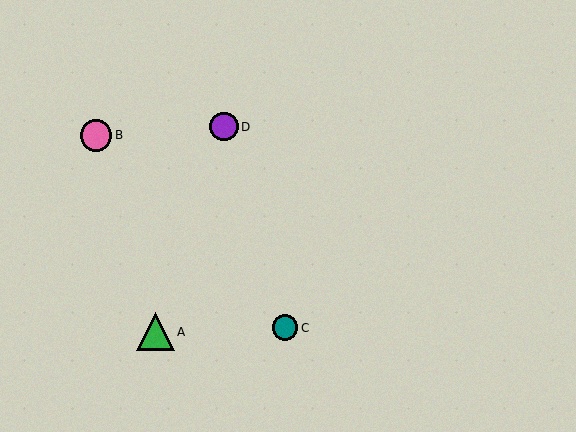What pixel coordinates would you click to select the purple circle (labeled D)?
Click at (224, 127) to select the purple circle D.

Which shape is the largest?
The green triangle (labeled A) is the largest.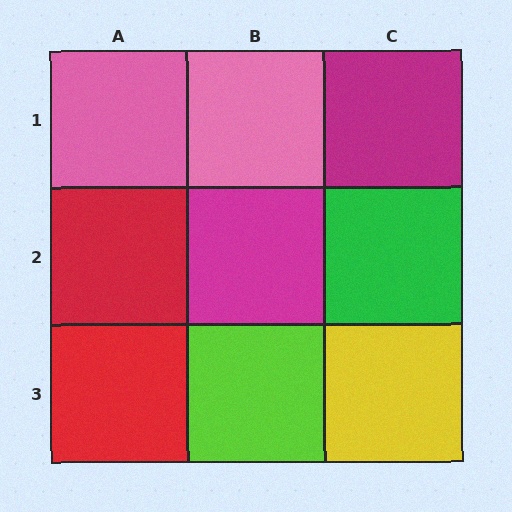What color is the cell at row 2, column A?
Red.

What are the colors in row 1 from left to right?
Pink, pink, magenta.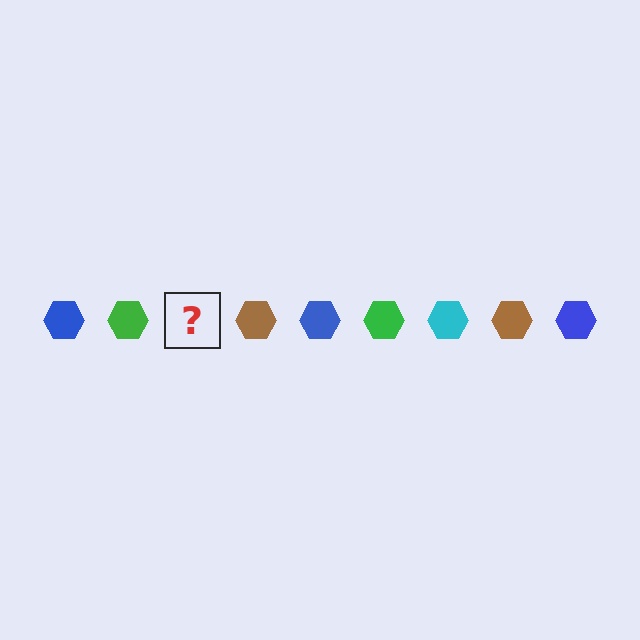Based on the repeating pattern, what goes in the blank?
The blank should be a cyan hexagon.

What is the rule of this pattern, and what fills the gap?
The rule is that the pattern cycles through blue, green, cyan, brown hexagons. The gap should be filled with a cyan hexagon.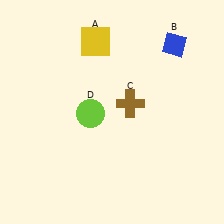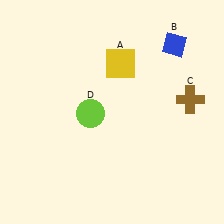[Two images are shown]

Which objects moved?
The objects that moved are: the yellow square (A), the brown cross (C).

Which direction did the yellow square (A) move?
The yellow square (A) moved right.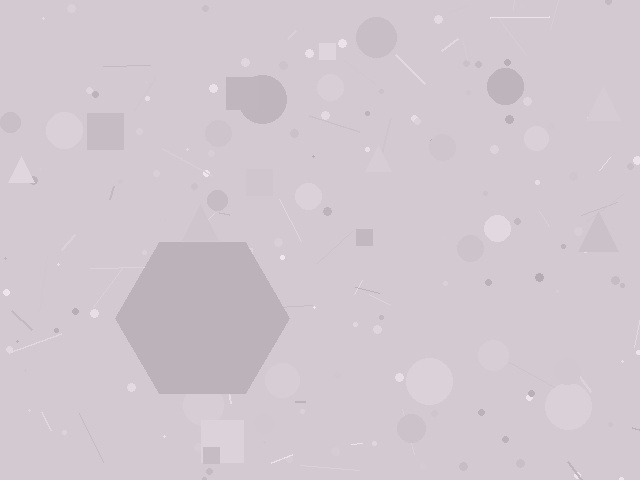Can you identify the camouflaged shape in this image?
The camouflaged shape is a hexagon.